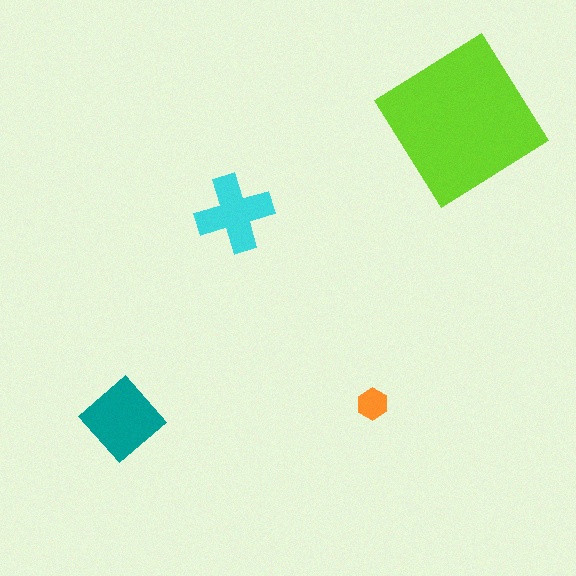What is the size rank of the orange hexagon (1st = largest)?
4th.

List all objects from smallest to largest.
The orange hexagon, the cyan cross, the teal diamond, the lime diamond.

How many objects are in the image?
There are 4 objects in the image.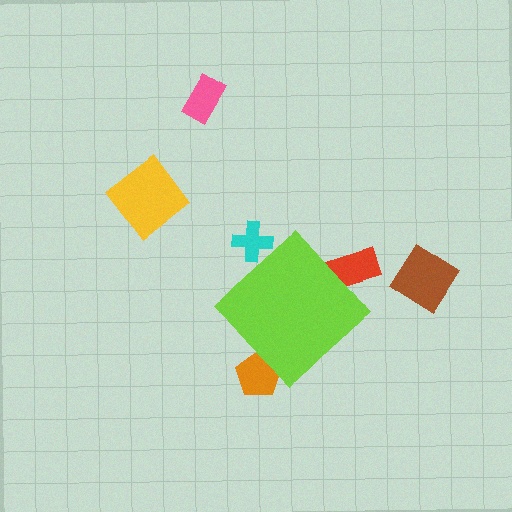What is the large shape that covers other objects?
A lime diamond.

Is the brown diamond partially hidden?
No, the brown diamond is fully visible.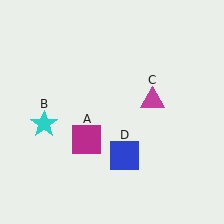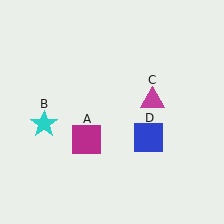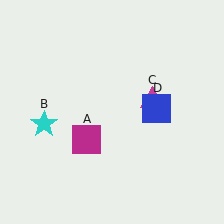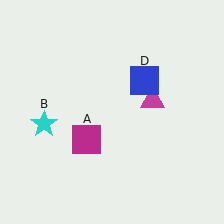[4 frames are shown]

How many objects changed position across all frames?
1 object changed position: blue square (object D).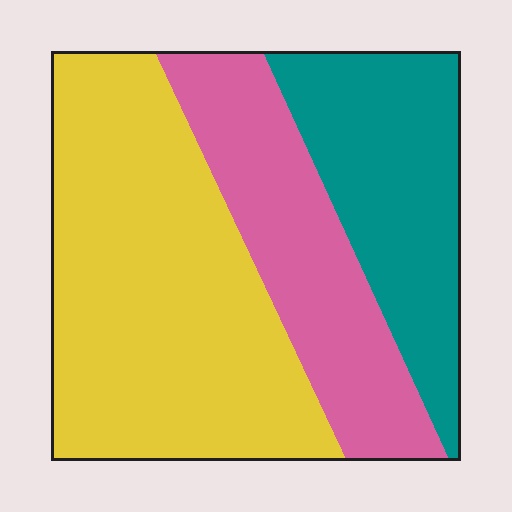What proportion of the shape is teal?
Teal takes up about one quarter (1/4) of the shape.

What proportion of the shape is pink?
Pink covers 26% of the shape.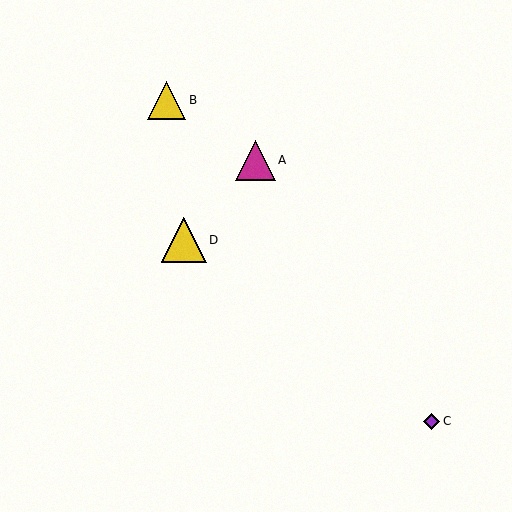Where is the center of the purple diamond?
The center of the purple diamond is at (432, 421).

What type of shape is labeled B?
Shape B is a yellow triangle.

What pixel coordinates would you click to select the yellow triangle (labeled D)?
Click at (184, 240) to select the yellow triangle D.